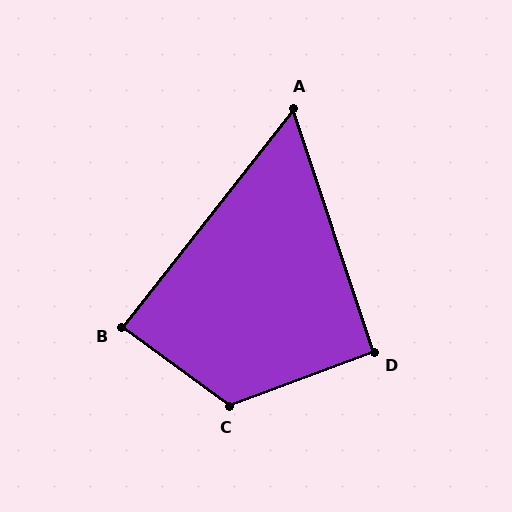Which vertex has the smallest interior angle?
A, at approximately 57 degrees.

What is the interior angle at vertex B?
Approximately 88 degrees (approximately right).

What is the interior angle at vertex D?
Approximately 92 degrees (approximately right).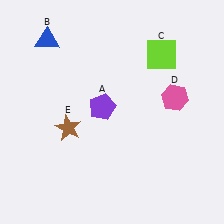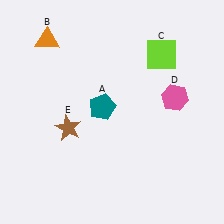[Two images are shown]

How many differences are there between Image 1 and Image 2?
There are 2 differences between the two images.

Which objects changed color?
A changed from purple to teal. B changed from blue to orange.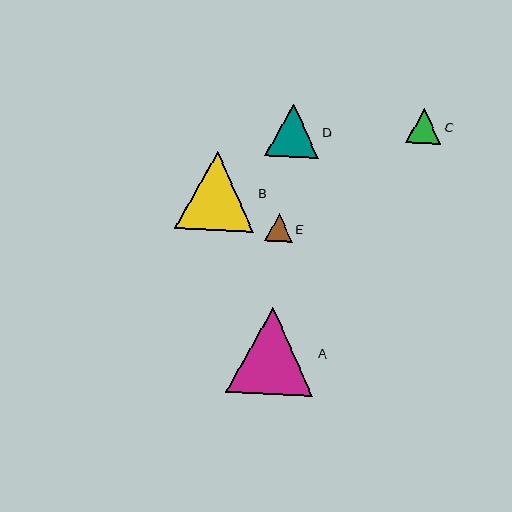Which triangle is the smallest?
Triangle E is the smallest with a size of approximately 27 pixels.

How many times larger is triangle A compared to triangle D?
Triangle A is approximately 1.6 times the size of triangle D.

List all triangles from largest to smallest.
From largest to smallest: A, B, D, C, E.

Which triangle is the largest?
Triangle A is the largest with a size of approximately 88 pixels.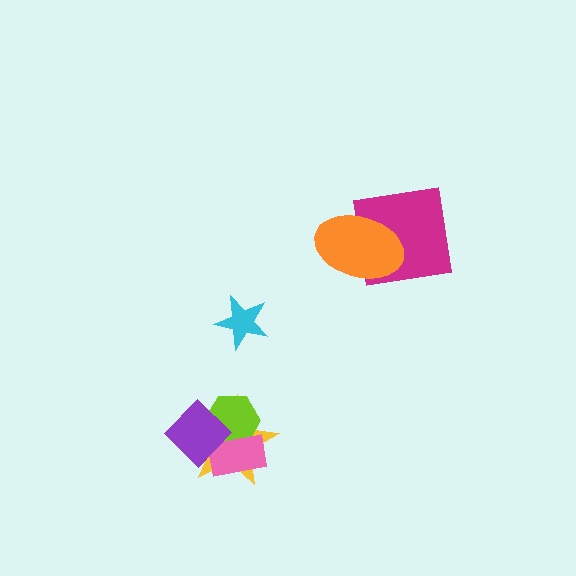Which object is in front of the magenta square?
The orange ellipse is in front of the magenta square.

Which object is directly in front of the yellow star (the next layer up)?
The lime hexagon is directly in front of the yellow star.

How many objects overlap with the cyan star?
0 objects overlap with the cyan star.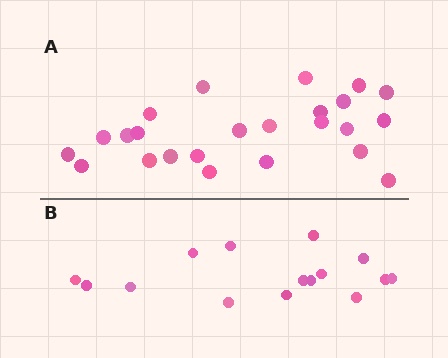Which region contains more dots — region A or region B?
Region A (the top region) has more dots.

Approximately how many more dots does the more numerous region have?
Region A has roughly 8 or so more dots than region B.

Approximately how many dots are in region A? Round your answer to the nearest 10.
About 20 dots. (The exact count is 24, which rounds to 20.)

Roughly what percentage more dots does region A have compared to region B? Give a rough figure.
About 60% more.